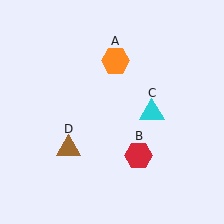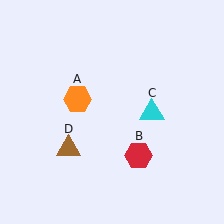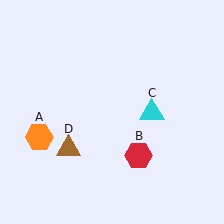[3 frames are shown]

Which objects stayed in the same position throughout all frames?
Red hexagon (object B) and cyan triangle (object C) and brown triangle (object D) remained stationary.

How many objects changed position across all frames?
1 object changed position: orange hexagon (object A).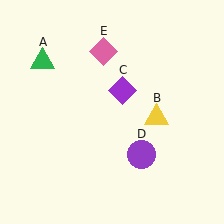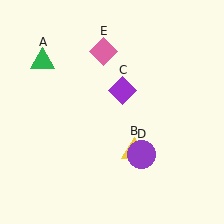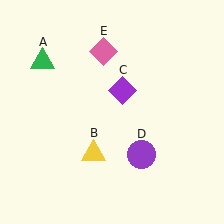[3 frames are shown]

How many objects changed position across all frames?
1 object changed position: yellow triangle (object B).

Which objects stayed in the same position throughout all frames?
Green triangle (object A) and purple diamond (object C) and purple circle (object D) and pink diamond (object E) remained stationary.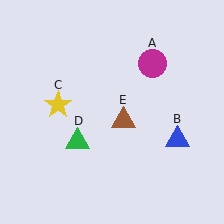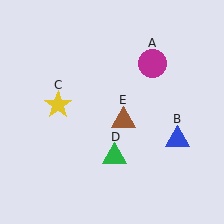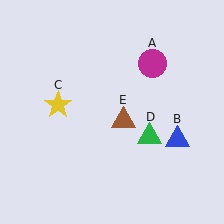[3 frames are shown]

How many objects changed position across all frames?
1 object changed position: green triangle (object D).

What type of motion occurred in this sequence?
The green triangle (object D) rotated counterclockwise around the center of the scene.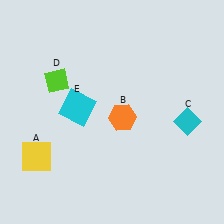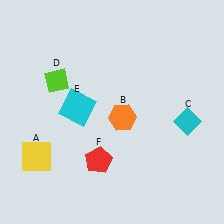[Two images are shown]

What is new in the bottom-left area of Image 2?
A red pentagon (F) was added in the bottom-left area of Image 2.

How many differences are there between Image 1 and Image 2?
There is 1 difference between the two images.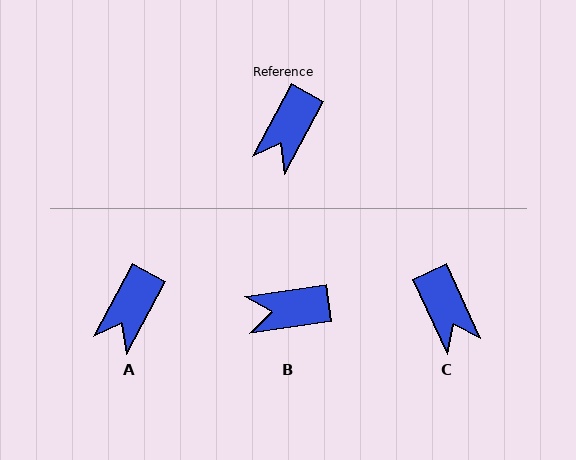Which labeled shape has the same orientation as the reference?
A.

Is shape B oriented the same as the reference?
No, it is off by about 53 degrees.